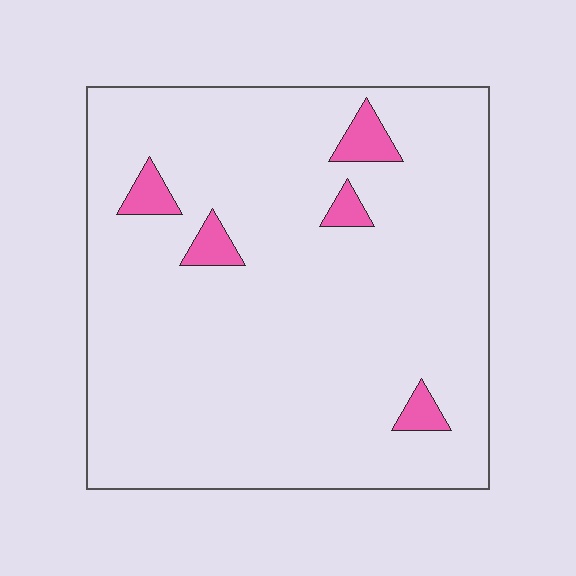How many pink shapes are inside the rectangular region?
5.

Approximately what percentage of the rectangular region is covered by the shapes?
Approximately 5%.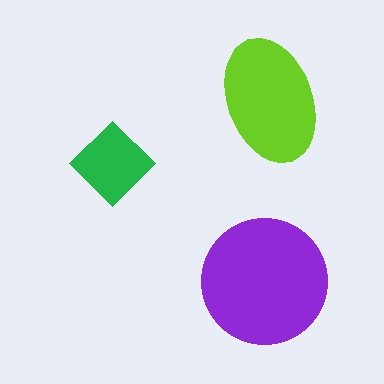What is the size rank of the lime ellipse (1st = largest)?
2nd.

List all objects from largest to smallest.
The purple circle, the lime ellipse, the green diamond.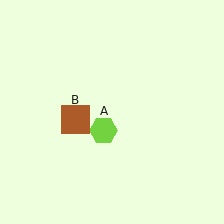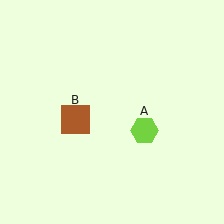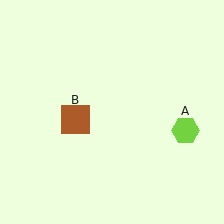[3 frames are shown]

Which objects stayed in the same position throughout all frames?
Brown square (object B) remained stationary.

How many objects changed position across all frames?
1 object changed position: lime hexagon (object A).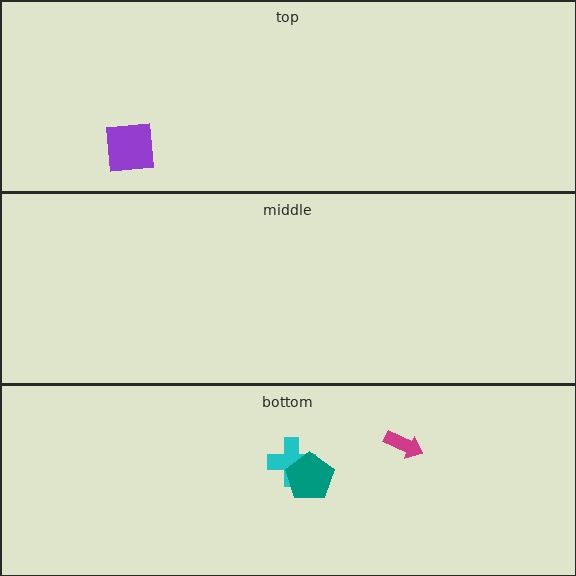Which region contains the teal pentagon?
The bottom region.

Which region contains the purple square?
The top region.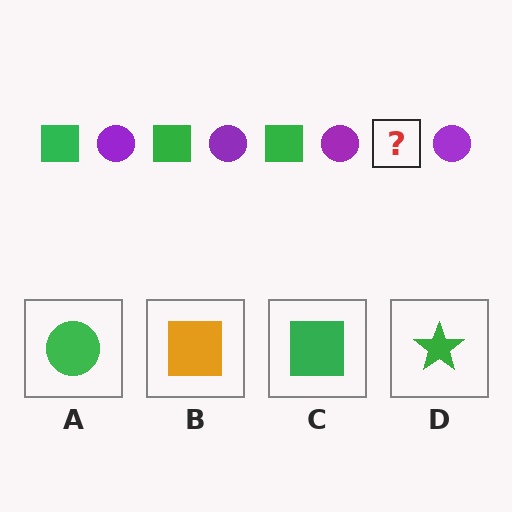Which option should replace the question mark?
Option C.